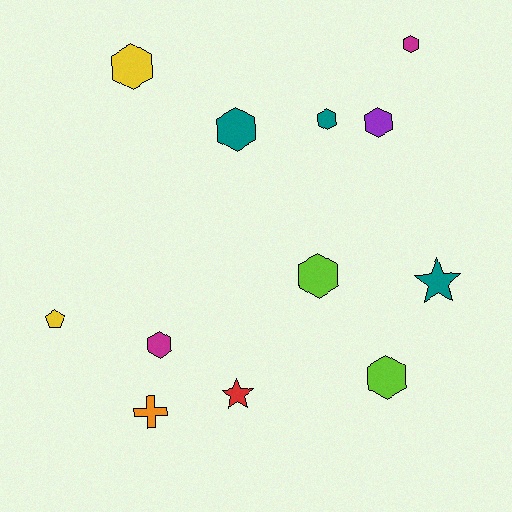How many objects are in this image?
There are 12 objects.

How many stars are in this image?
There are 2 stars.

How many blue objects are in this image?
There are no blue objects.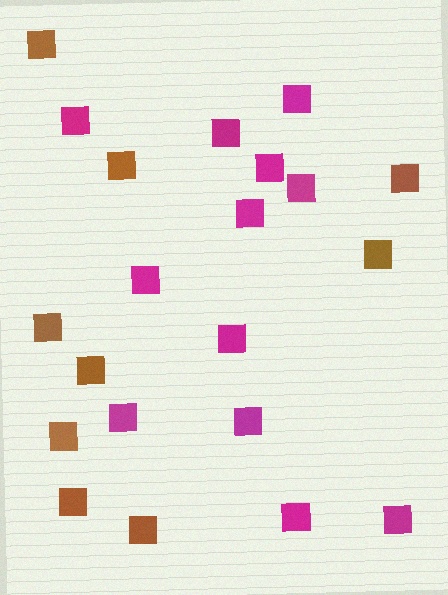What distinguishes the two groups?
There are 2 groups: one group of brown squares (9) and one group of magenta squares (12).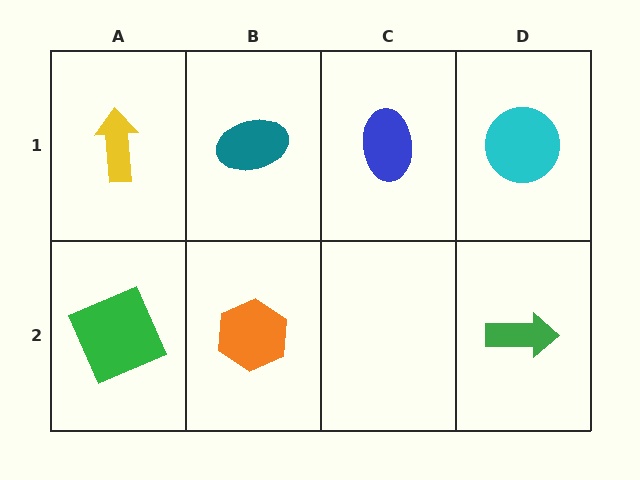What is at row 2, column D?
A green arrow.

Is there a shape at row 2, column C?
No, that cell is empty.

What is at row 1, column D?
A cyan circle.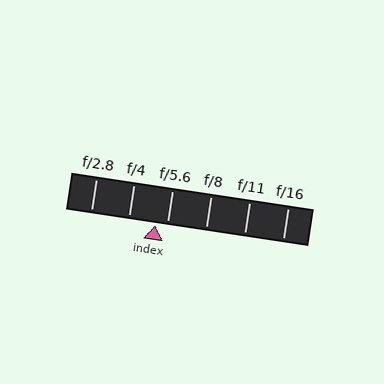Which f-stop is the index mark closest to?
The index mark is closest to f/5.6.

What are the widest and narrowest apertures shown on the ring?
The widest aperture shown is f/2.8 and the narrowest is f/16.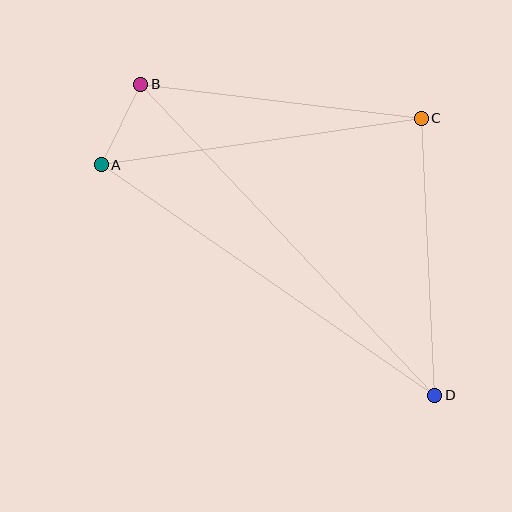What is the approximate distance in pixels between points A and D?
The distance between A and D is approximately 405 pixels.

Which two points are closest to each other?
Points A and B are closest to each other.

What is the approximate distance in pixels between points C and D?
The distance between C and D is approximately 277 pixels.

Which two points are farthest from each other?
Points B and D are farthest from each other.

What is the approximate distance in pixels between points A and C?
The distance between A and C is approximately 323 pixels.